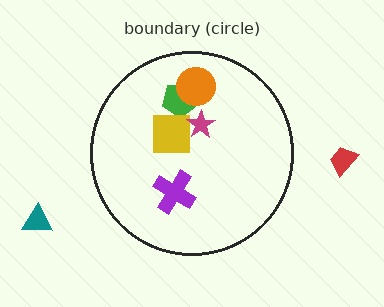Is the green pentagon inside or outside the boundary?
Inside.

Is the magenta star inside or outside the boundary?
Inside.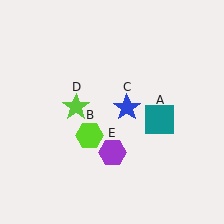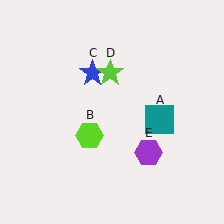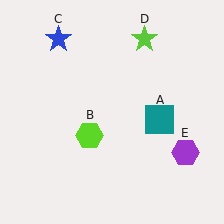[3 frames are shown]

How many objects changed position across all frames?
3 objects changed position: blue star (object C), lime star (object D), purple hexagon (object E).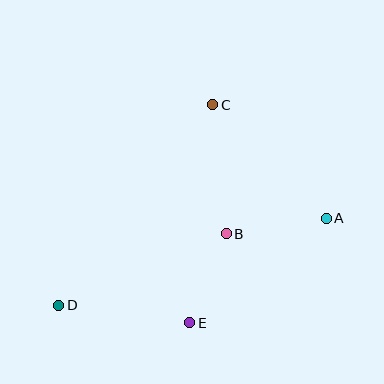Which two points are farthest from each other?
Points A and D are farthest from each other.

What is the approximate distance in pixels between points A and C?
The distance between A and C is approximately 161 pixels.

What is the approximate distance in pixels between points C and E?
The distance between C and E is approximately 219 pixels.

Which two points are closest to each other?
Points B and E are closest to each other.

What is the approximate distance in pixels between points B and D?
The distance between B and D is approximately 182 pixels.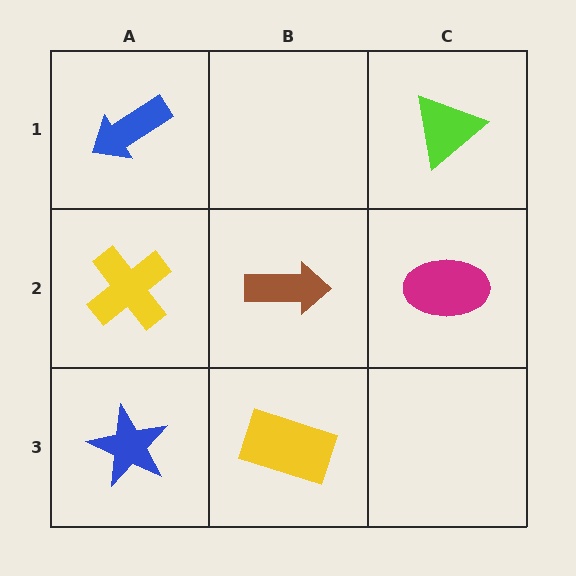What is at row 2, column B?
A brown arrow.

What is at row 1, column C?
A lime triangle.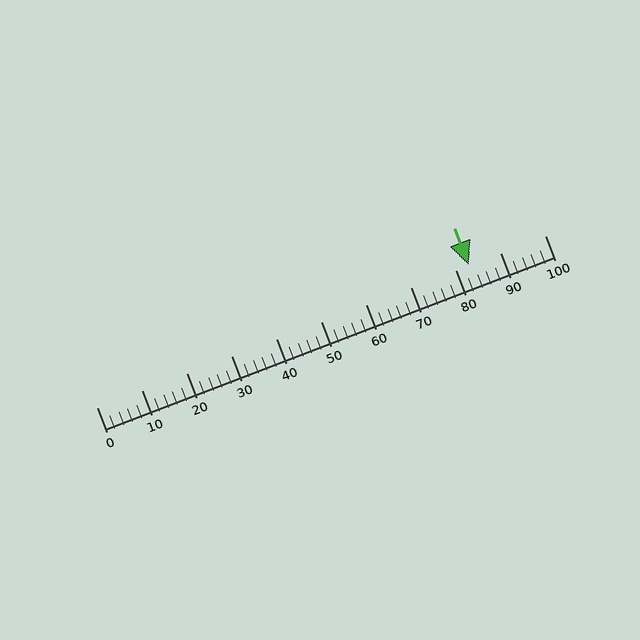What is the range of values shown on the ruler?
The ruler shows values from 0 to 100.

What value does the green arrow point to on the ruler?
The green arrow points to approximately 83.